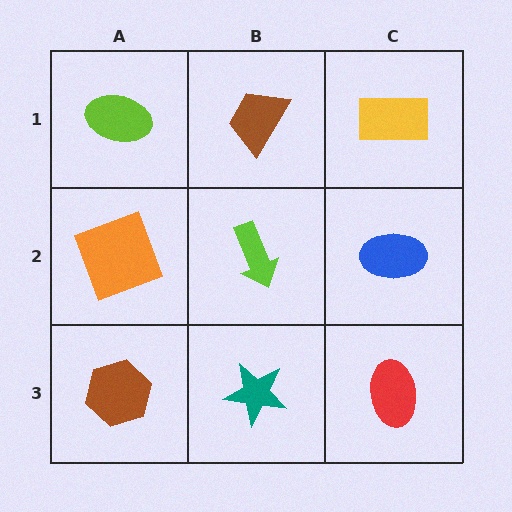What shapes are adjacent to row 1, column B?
A lime arrow (row 2, column B), a lime ellipse (row 1, column A), a yellow rectangle (row 1, column C).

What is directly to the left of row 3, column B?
A brown hexagon.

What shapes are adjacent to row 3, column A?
An orange square (row 2, column A), a teal star (row 3, column B).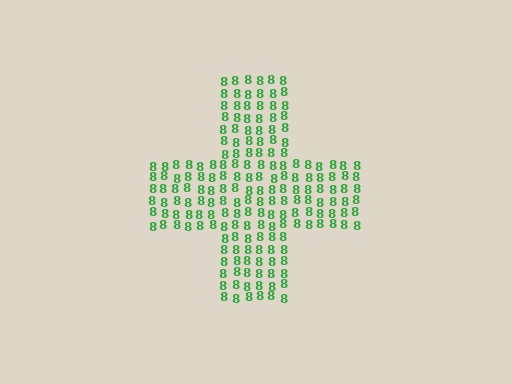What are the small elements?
The small elements are digit 8's.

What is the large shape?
The large shape is a cross.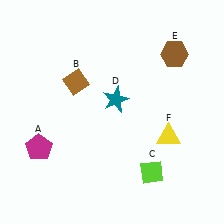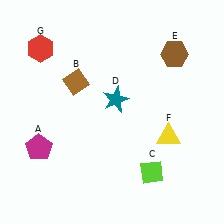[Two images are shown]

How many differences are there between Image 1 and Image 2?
There is 1 difference between the two images.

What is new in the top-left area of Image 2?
A red hexagon (G) was added in the top-left area of Image 2.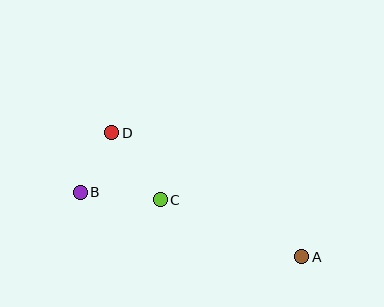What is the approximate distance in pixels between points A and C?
The distance between A and C is approximately 153 pixels.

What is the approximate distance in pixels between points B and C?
The distance between B and C is approximately 80 pixels.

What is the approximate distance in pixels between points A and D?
The distance between A and D is approximately 227 pixels.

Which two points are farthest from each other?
Points A and B are farthest from each other.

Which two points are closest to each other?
Points B and D are closest to each other.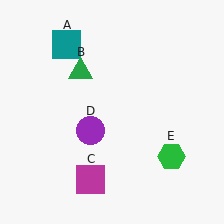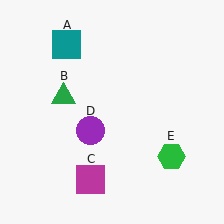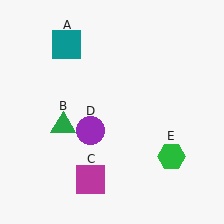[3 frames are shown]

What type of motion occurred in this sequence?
The green triangle (object B) rotated counterclockwise around the center of the scene.